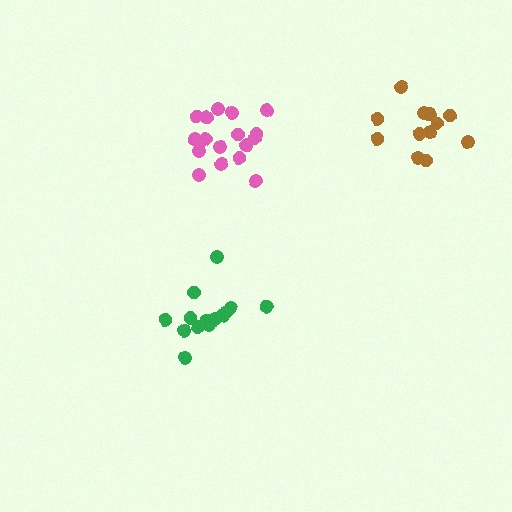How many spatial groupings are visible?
There are 3 spatial groupings.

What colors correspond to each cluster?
The clusters are colored: pink, green, brown.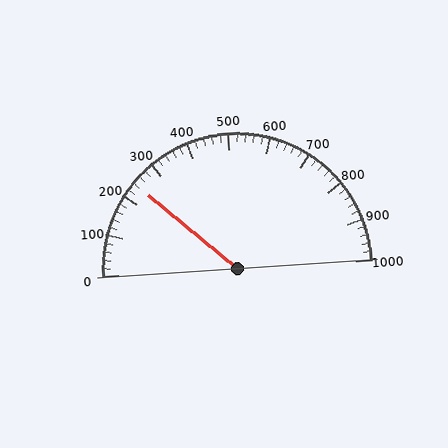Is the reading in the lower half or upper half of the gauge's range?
The reading is in the lower half of the range (0 to 1000).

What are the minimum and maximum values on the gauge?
The gauge ranges from 0 to 1000.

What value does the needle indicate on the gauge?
The needle indicates approximately 240.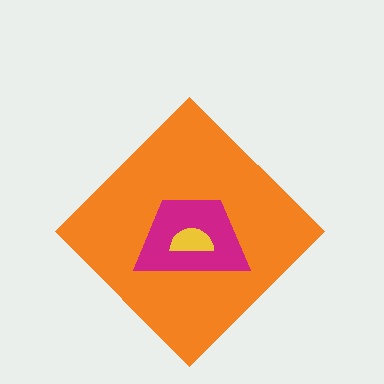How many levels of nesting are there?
3.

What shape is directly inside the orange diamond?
The magenta trapezoid.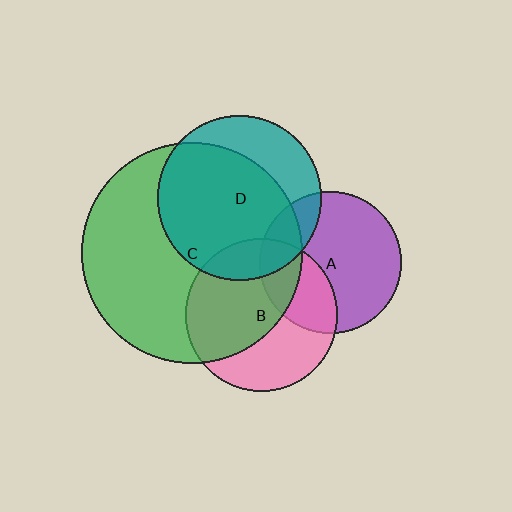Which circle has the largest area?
Circle C (green).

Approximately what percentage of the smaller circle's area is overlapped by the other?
Approximately 20%.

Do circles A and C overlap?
Yes.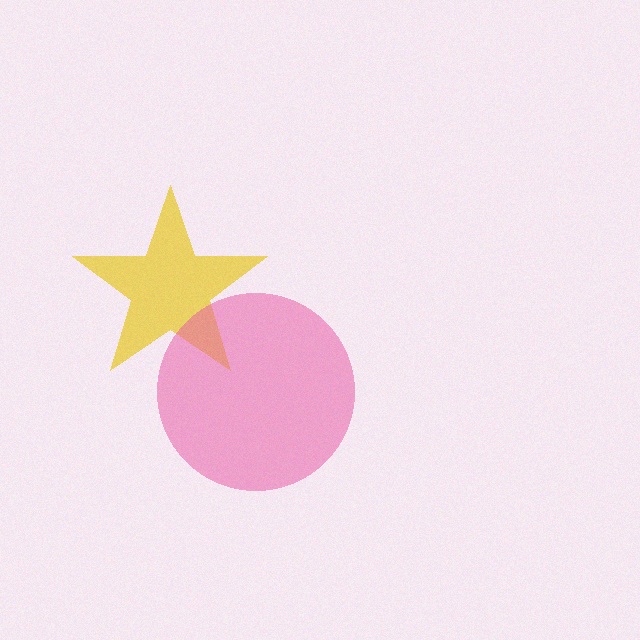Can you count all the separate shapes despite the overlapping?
Yes, there are 2 separate shapes.